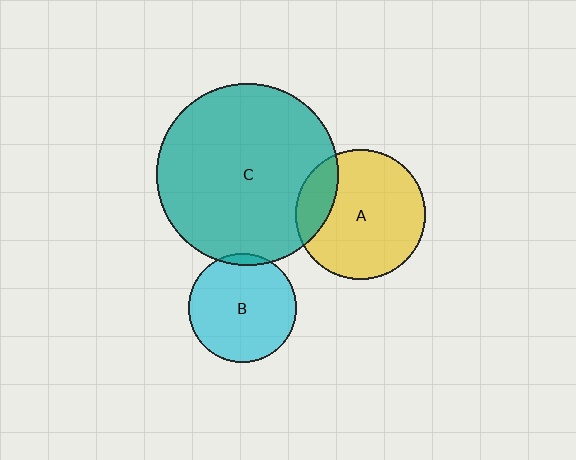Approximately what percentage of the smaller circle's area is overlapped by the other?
Approximately 5%.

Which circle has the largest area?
Circle C (teal).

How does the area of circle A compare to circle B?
Approximately 1.4 times.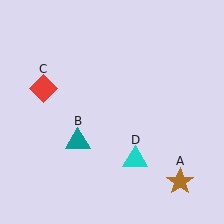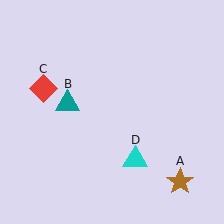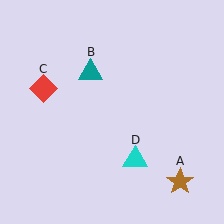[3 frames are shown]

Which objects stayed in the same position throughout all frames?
Brown star (object A) and red diamond (object C) and cyan triangle (object D) remained stationary.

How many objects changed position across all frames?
1 object changed position: teal triangle (object B).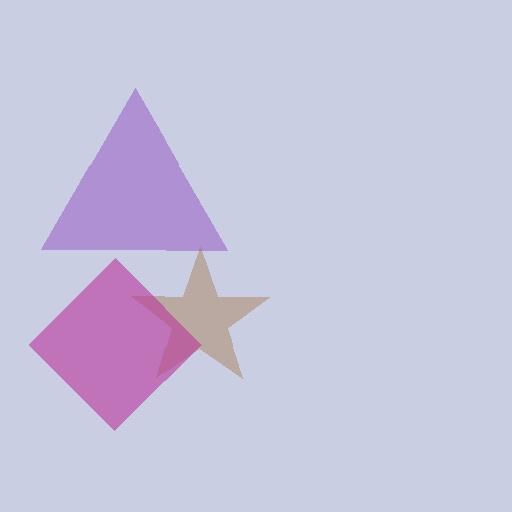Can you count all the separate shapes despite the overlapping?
Yes, there are 3 separate shapes.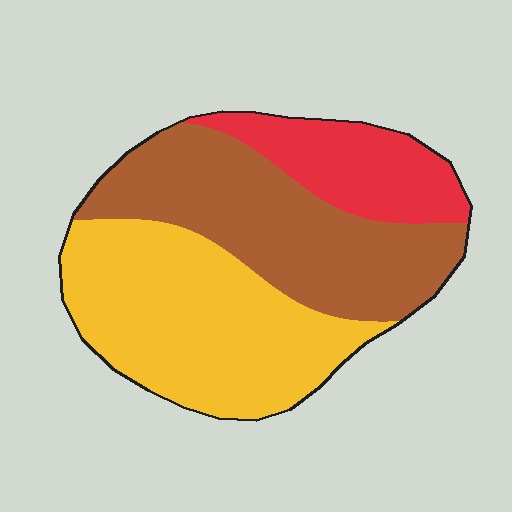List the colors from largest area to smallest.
From largest to smallest: yellow, brown, red.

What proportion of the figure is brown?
Brown takes up between a third and a half of the figure.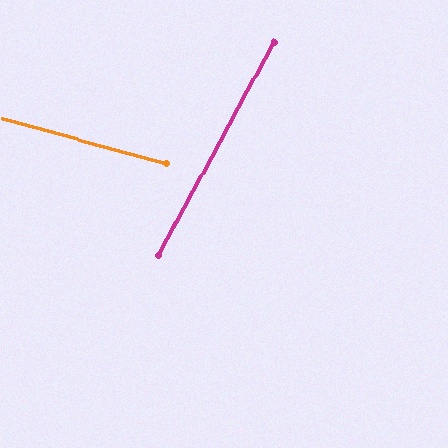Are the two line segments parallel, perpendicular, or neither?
Neither parallel nor perpendicular — they differ by about 77°.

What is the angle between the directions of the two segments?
Approximately 77 degrees.